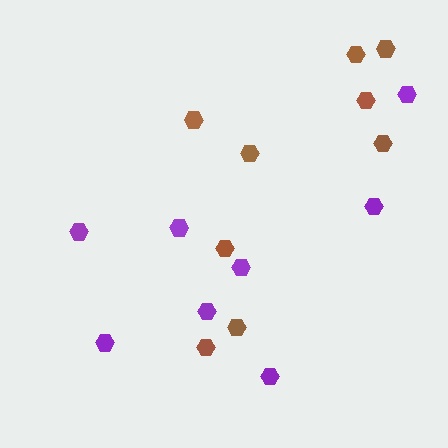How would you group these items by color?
There are 2 groups: one group of brown hexagons (9) and one group of purple hexagons (8).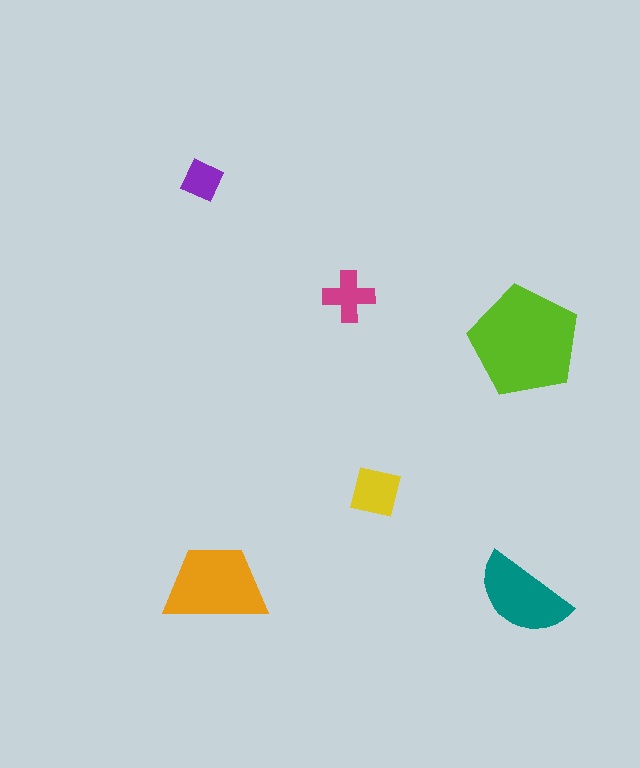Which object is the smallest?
The purple square.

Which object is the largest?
The lime pentagon.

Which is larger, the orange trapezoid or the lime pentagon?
The lime pentagon.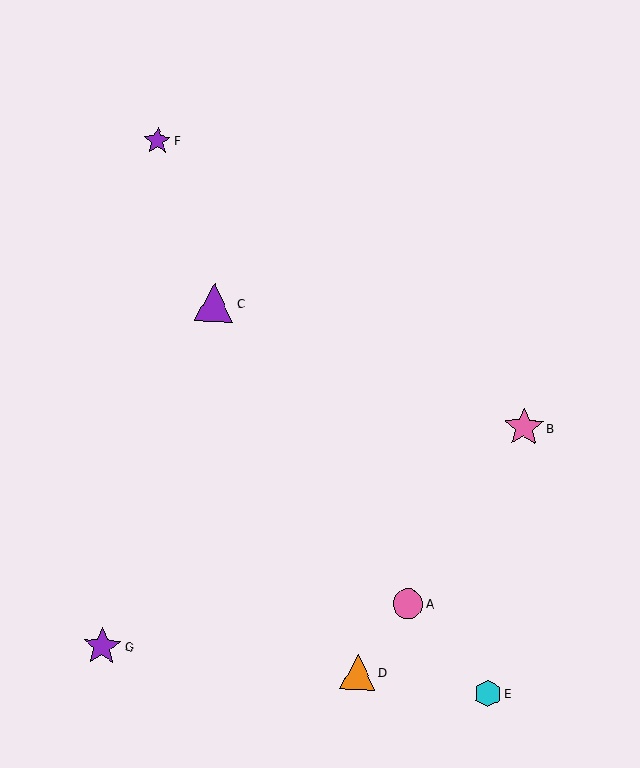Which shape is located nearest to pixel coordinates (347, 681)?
The orange triangle (labeled D) at (358, 672) is nearest to that location.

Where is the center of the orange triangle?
The center of the orange triangle is at (358, 672).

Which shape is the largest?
The pink star (labeled B) is the largest.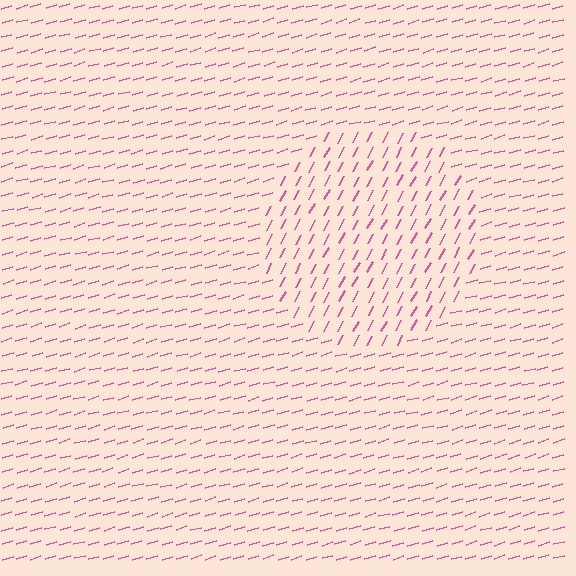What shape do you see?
I see a circle.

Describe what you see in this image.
The image is filled with small pink line segments. A circle region in the image has lines oriented differently from the surrounding lines, creating a visible texture boundary.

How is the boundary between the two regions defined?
The boundary is defined purely by a change in line orientation (approximately 45 degrees difference). All lines are the same color and thickness.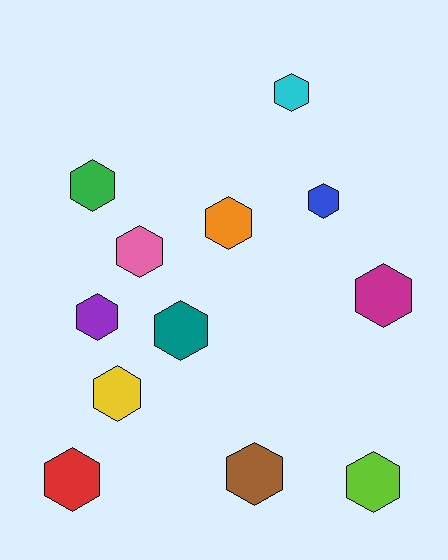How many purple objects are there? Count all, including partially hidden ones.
There is 1 purple object.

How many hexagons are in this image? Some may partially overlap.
There are 12 hexagons.